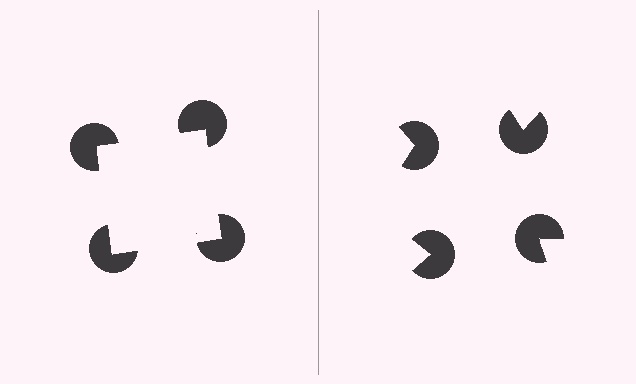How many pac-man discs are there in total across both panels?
8 — 4 on each side.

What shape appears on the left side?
An illusory square.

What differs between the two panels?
The pac-man discs are positioned identically on both sides; only the wedge orientations differ. On the left they align to a square; on the right they are misaligned.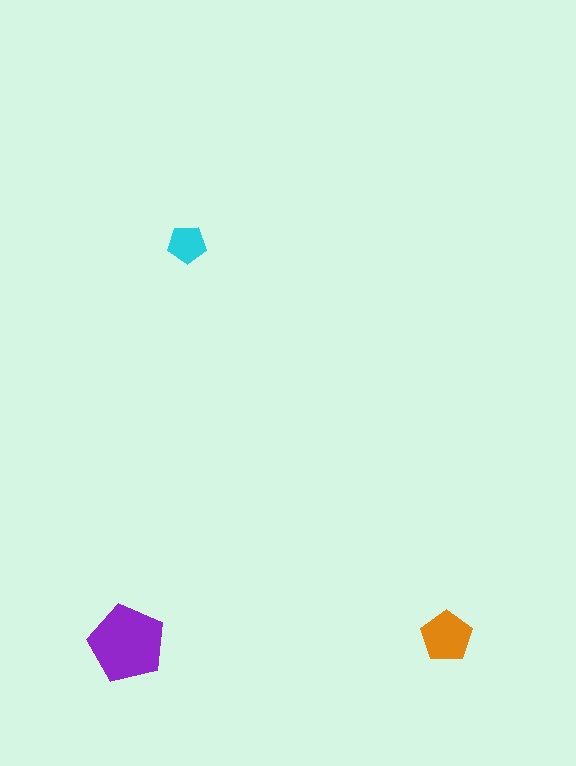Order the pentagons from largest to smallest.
the purple one, the orange one, the cyan one.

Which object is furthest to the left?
The purple pentagon is leftmost.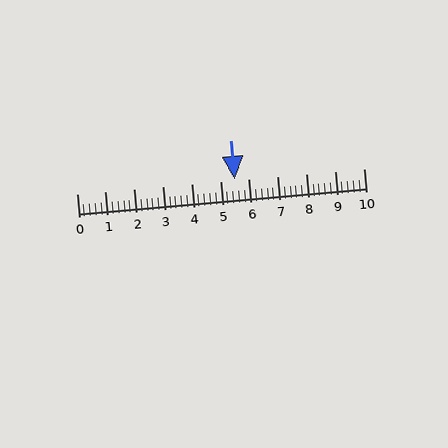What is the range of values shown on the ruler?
The ruler shows values from 0 to 10.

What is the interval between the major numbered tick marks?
The major tick marks are spaced 1 units apart.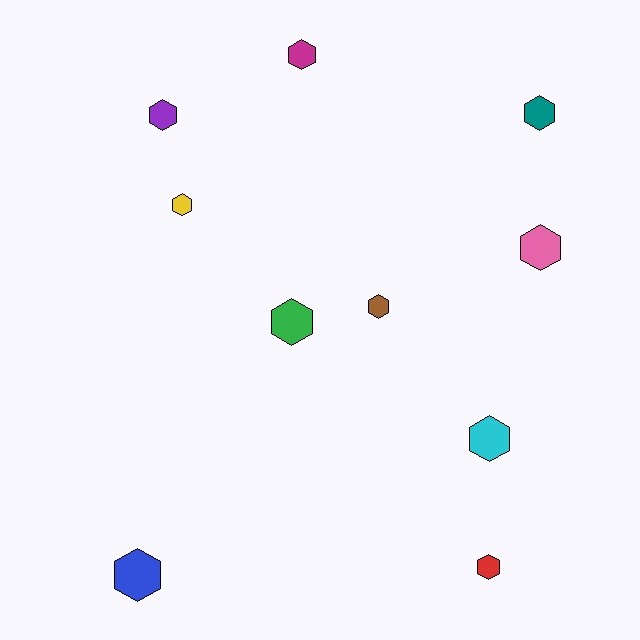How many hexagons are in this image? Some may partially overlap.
There are 10 hexagons.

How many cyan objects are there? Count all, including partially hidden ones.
There is 1 cyan object.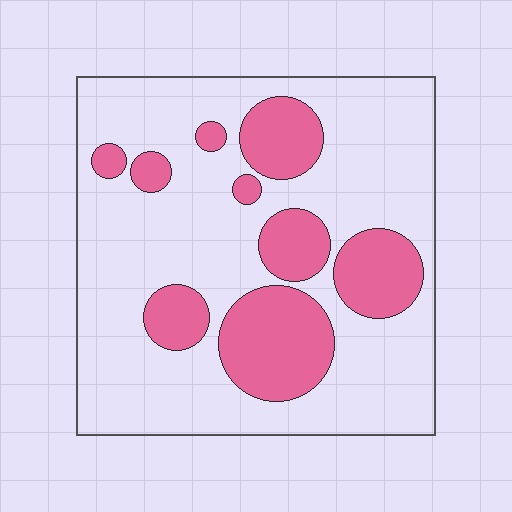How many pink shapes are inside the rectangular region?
9.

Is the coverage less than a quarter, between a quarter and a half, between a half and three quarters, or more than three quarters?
Between a quarter and a half.